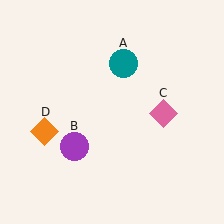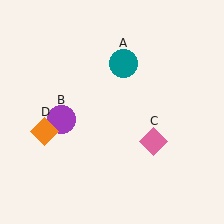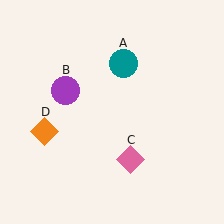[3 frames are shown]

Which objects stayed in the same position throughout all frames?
Teal circle (object A) and orange diamond (object D) remained stationary.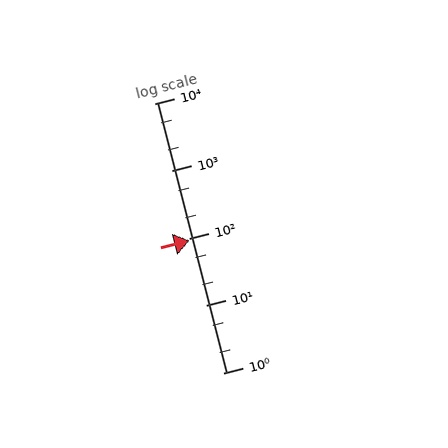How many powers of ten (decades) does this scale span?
The scale spans 4 decades, from 1 to 10000.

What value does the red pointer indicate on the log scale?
The pointer indicates approximately 92.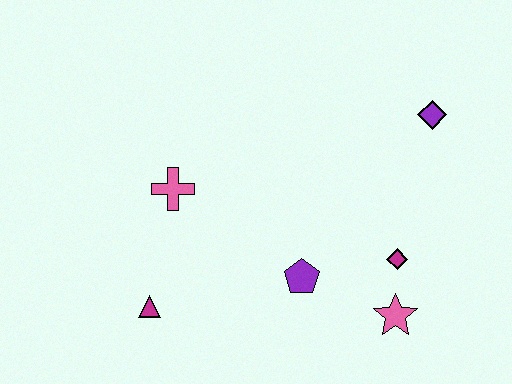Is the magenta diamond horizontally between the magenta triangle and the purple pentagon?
No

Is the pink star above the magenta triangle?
No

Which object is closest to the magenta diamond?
The pink star is closest to the magenta diamond.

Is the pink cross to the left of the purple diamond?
Yes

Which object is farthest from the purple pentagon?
The purple diamond is farthest from the purple pentagon.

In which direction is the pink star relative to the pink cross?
The pink star is to the right of the pink cross.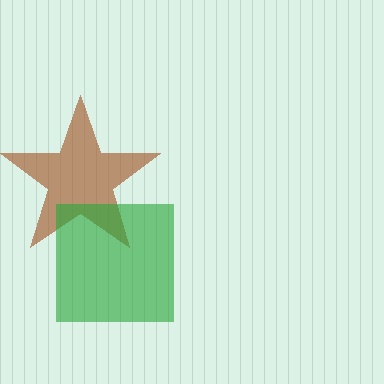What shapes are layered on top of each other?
The layered shapes are: a brown star, a green square.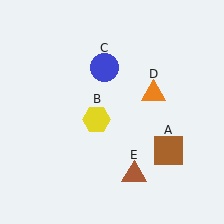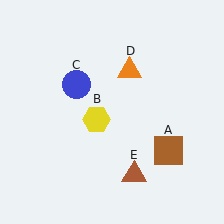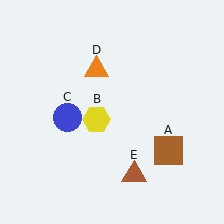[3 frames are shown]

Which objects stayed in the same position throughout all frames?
Brown square (object A) and yellow hexagon (object B) and brown triangle (object E) remained stationary.